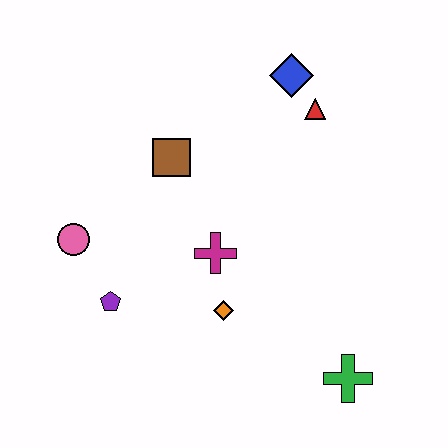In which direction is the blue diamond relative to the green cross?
The blue diamond is above the green cross.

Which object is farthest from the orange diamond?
The blue diamond is farthest from the orange diamond.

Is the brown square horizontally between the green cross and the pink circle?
Yes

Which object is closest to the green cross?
The orange diamond is closest to the green cross.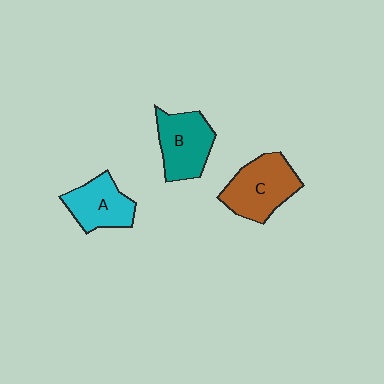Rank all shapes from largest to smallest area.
From largest to smallest: C (brown), B (teal), A (cyan).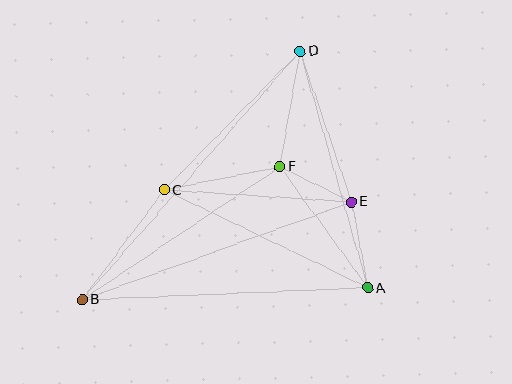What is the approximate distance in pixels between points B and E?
The distance between B and E is approximately 287 pixels.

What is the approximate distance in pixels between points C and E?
The distance between C and E is approximately 188 pixels.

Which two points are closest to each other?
Points E and F are closest to each other.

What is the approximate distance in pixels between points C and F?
The distance between C and F is approximately 118 pixels.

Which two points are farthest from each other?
Points B and D are farthest from each other.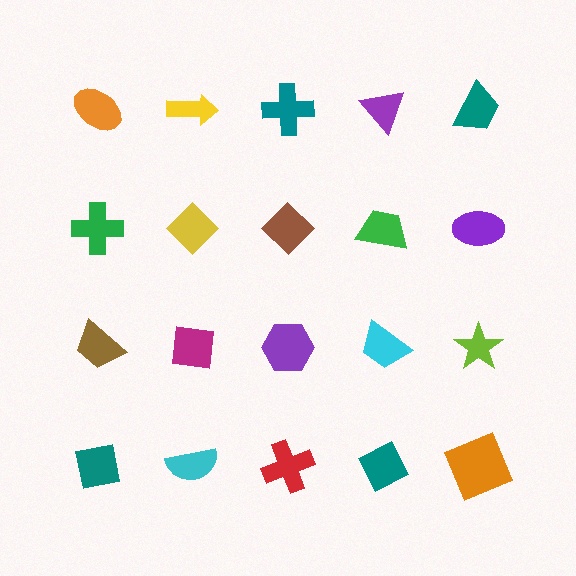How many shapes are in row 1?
5 shapes.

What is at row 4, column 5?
An orange square.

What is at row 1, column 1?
An orange ellipse.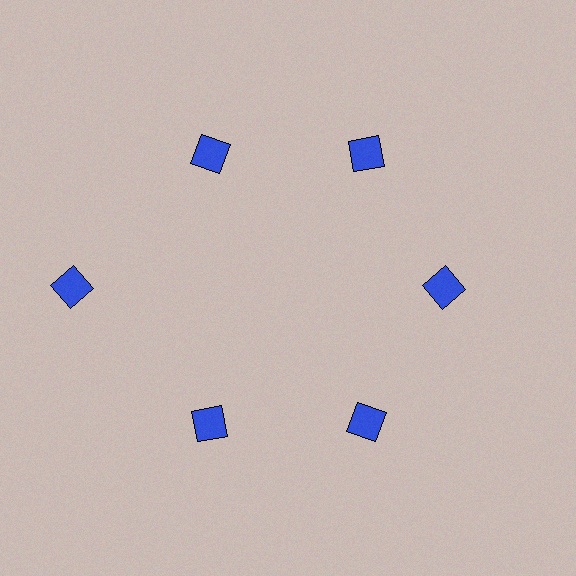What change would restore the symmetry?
The symmetry would be restored by moving it inward, back onto the ring so that all 6 diamonds sit at equal angles and equal distance from the center.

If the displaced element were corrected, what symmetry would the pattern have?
It would have 6-fold rotational symmetry — the pattern would map onto itself every 60 degrees.